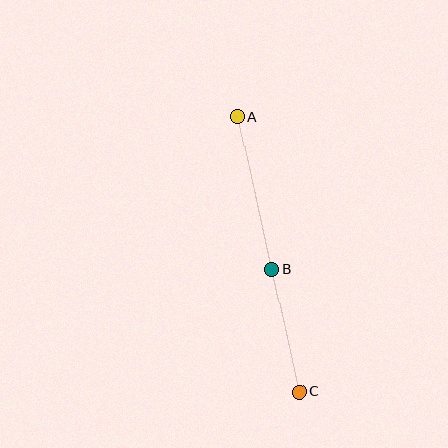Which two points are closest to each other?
Points B and C are closest to each other.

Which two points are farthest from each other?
Points A and C are farthest from each other.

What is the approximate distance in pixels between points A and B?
The distance between A and B is approximately 156 pixels.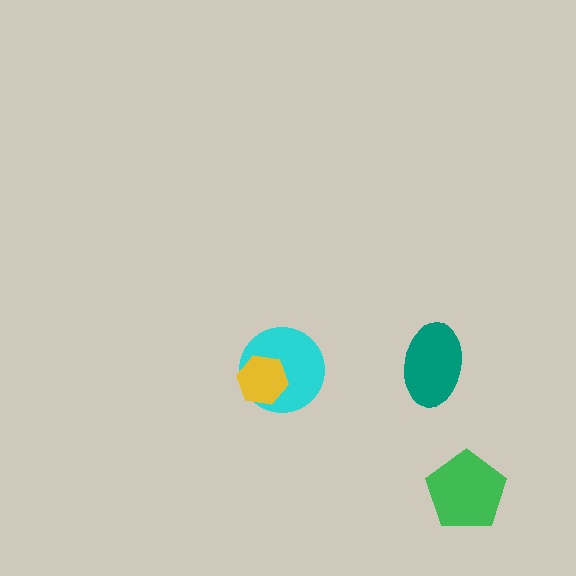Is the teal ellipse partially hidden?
No, no other shape covers it.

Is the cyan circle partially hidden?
Yes, it is partially covered by another shape.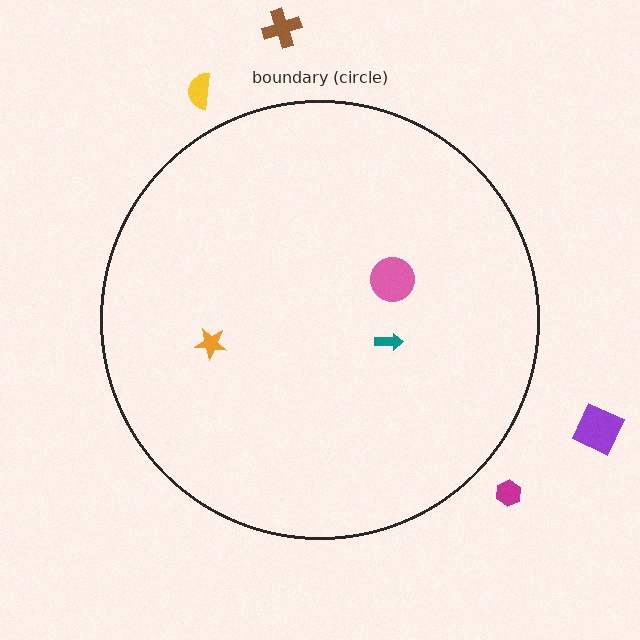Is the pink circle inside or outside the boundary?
Inside.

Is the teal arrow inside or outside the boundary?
Inside.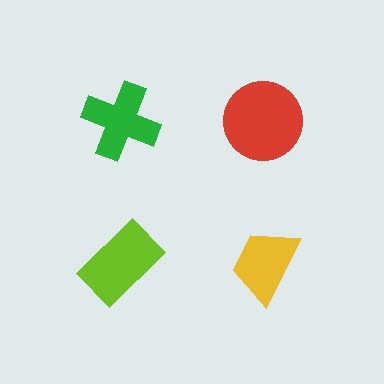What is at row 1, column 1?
A green cross.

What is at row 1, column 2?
A red circle.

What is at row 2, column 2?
A yellow trapezoid.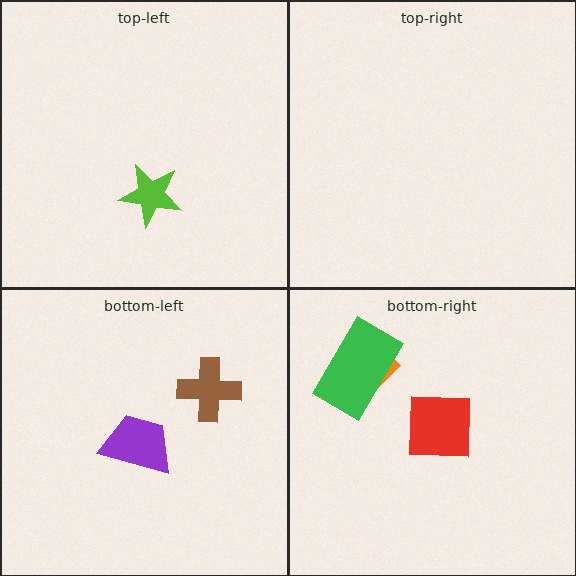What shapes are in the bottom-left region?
The brown cross, the purple trapezoid.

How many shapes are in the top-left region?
1.